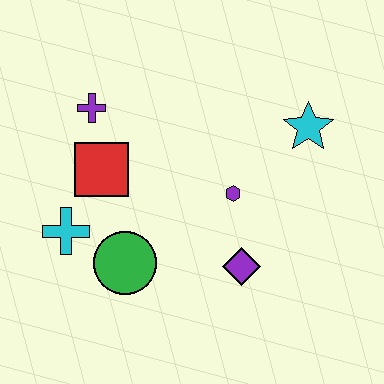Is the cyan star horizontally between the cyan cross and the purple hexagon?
No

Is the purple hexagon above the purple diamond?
Yes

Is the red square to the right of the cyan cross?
Yes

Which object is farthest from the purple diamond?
The purple cross is farthest from the purple diamond.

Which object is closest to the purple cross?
The red square is closest to the purple cross.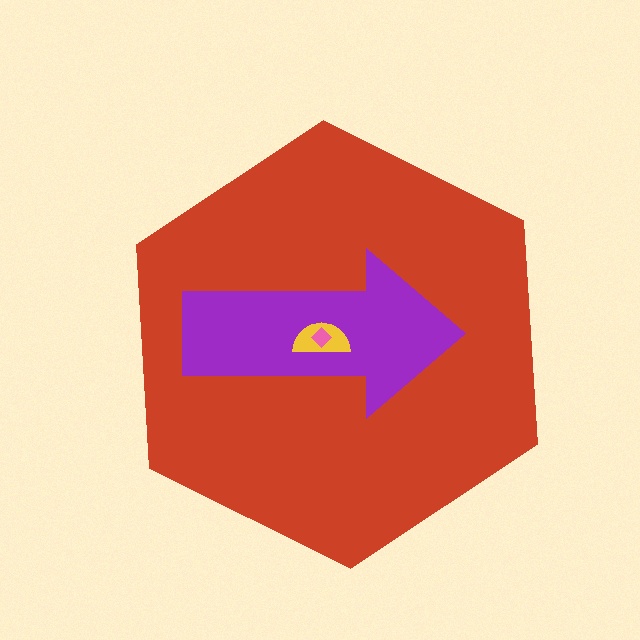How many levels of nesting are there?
4.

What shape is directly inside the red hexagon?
The purple arrow.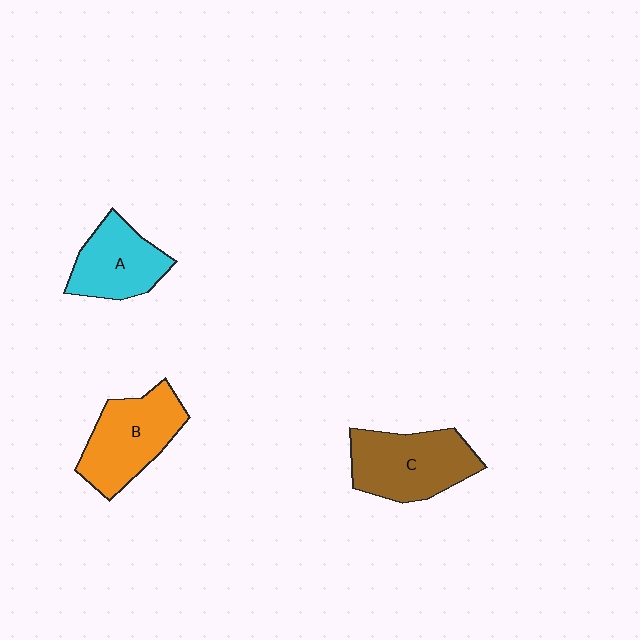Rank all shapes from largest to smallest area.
From largest to smallest: C (brown), B (orange), A (cyan).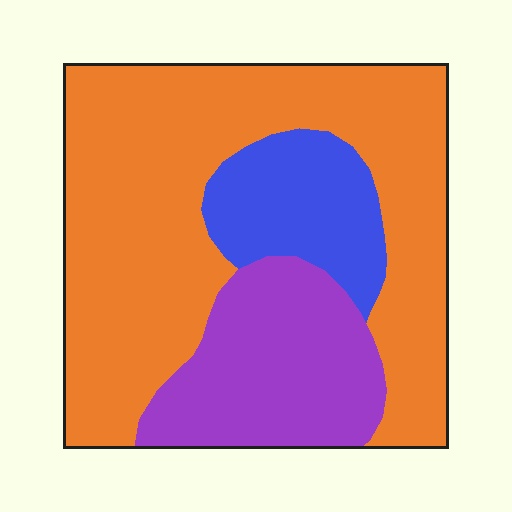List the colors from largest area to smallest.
From largest to smallest: orange, purple, blue.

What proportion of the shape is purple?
Purple takes up about one quarter (1/4) of the shape.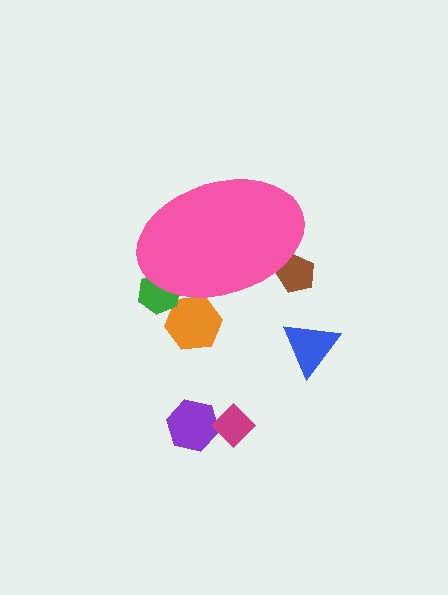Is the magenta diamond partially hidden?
No, the magenta diamond is fully visible.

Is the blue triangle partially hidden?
No, the blue triangle is fully visible.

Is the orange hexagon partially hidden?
Yes, the orange hexagon is partially hidden behind the pink ellipse.